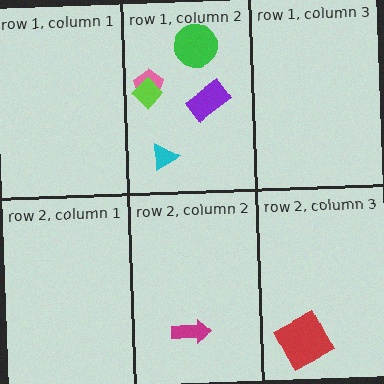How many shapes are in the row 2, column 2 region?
1.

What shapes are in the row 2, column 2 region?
The magenta arrow.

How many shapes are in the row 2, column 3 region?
1.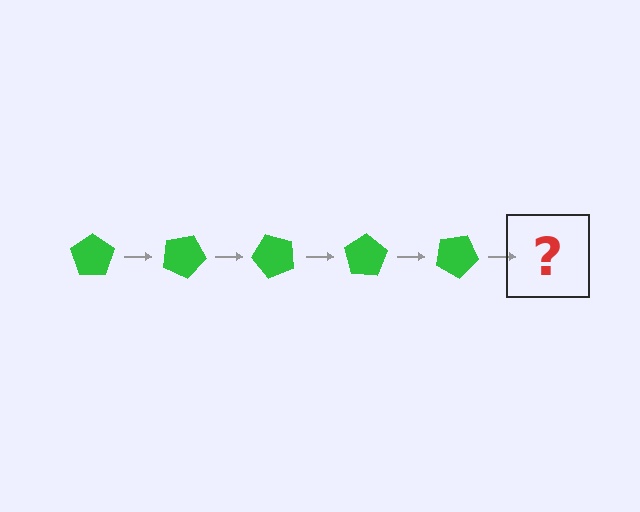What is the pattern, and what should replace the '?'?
The pattern is that the pentagon rotates 25 degrees each step. The '?' should be a green pentagon rotated 125 degrees.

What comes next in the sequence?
The next element should be a green pentagon rotated 125 degrees.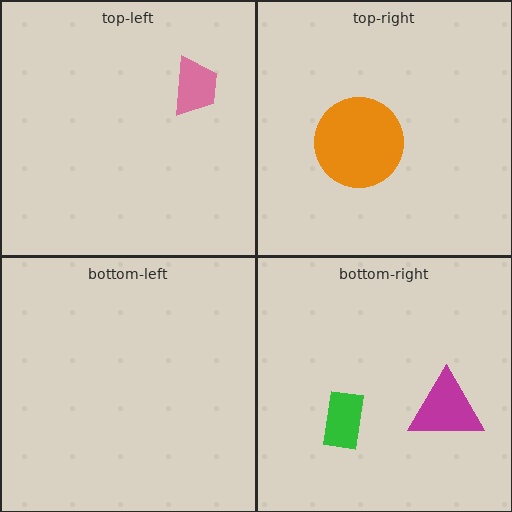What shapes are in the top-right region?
The orange circle.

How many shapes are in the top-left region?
1.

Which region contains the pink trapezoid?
The top-left region.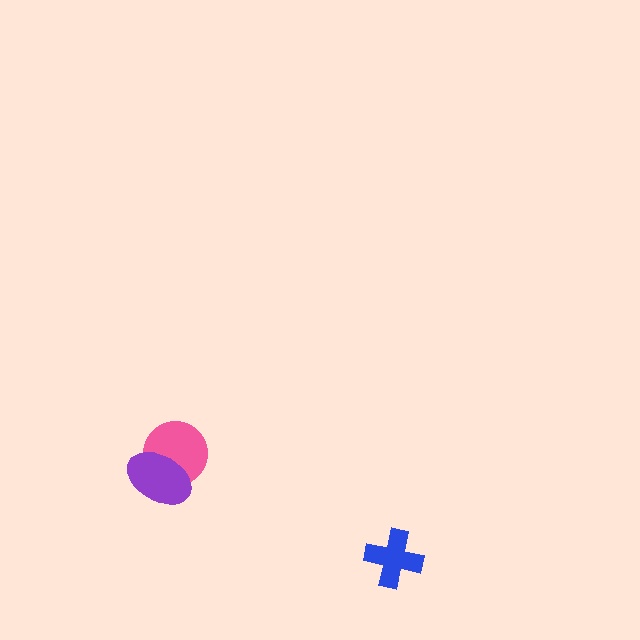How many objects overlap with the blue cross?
0 objects overlap with the blue cross.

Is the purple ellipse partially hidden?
No, no other shape covers it.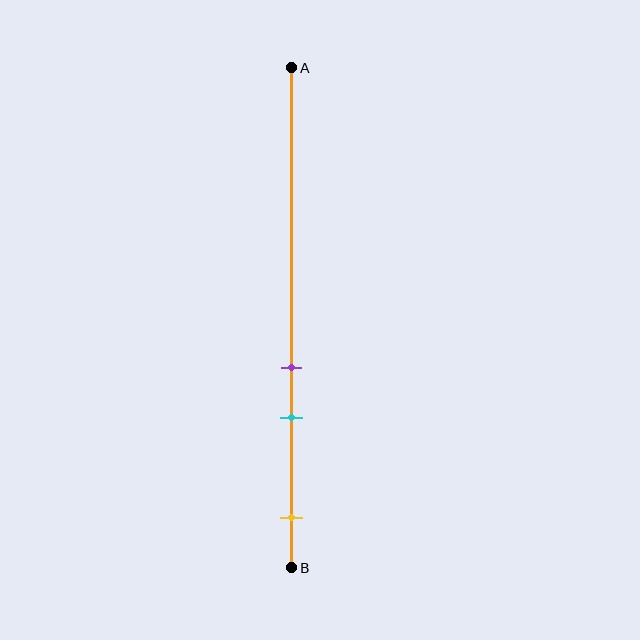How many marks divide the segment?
There are 3 marks dividing the segment.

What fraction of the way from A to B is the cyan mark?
The cyan mark is approximately 70% (0.7) of the way from A to B.